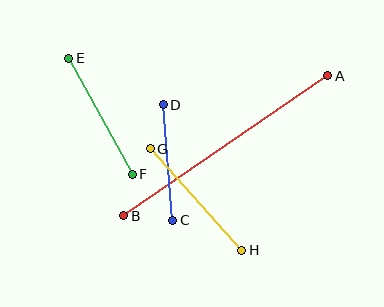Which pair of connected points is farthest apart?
Points A and B are farthest apart.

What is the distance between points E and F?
The distance is approximately 132 pixels.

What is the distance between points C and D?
The distance is approximately 116 pixels.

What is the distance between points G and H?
The distance is approximately 137 pixels.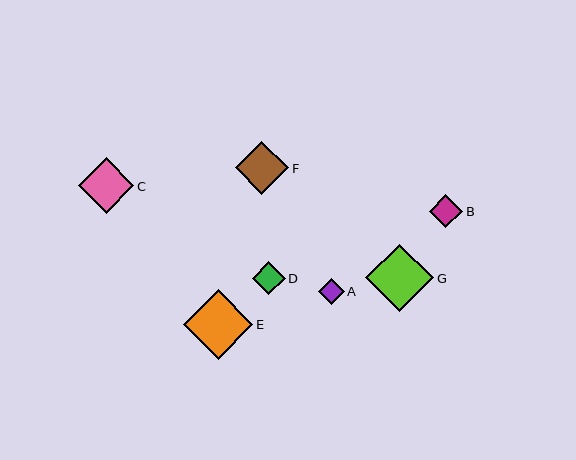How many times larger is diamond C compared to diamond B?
Diamond C is approximately 1.7 times the size of diamond B.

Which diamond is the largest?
Diamond E is the largest with a size of approximately 69 pixels.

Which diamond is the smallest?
Diamond A is the smallest with a size of approximately 26 pixels.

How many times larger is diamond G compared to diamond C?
Diamond G is approximately 1.2 times the size of diamond C.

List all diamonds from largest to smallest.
From largest to smallest: E, G, C, F, B, D, A.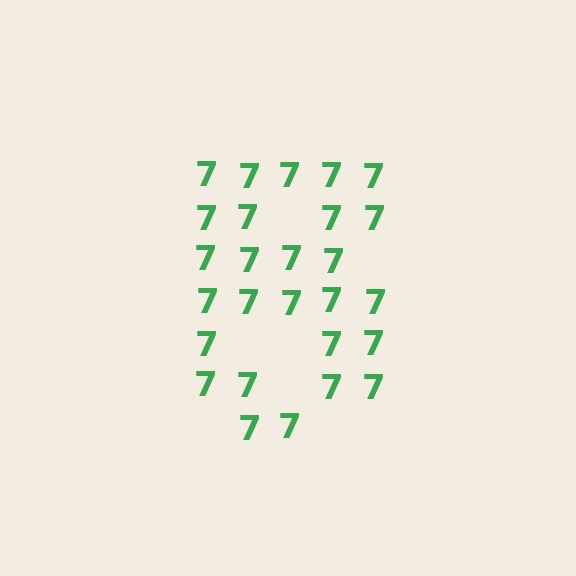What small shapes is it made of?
It is made of small digit 7's.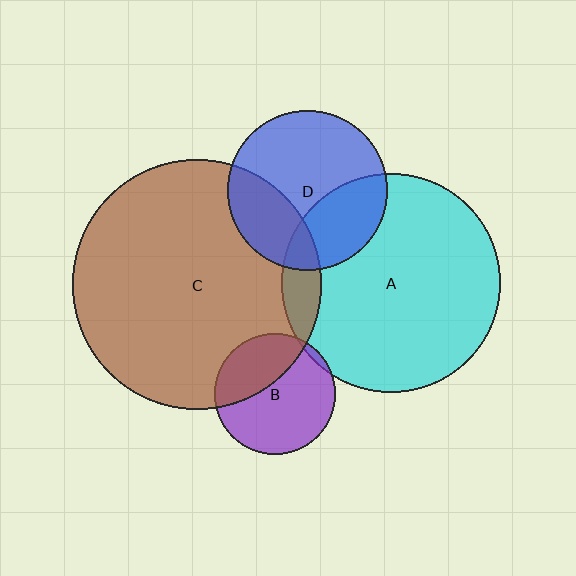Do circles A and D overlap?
Yes.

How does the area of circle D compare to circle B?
Approximately 1.8 times.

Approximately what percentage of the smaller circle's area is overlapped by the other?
Approximately 30%.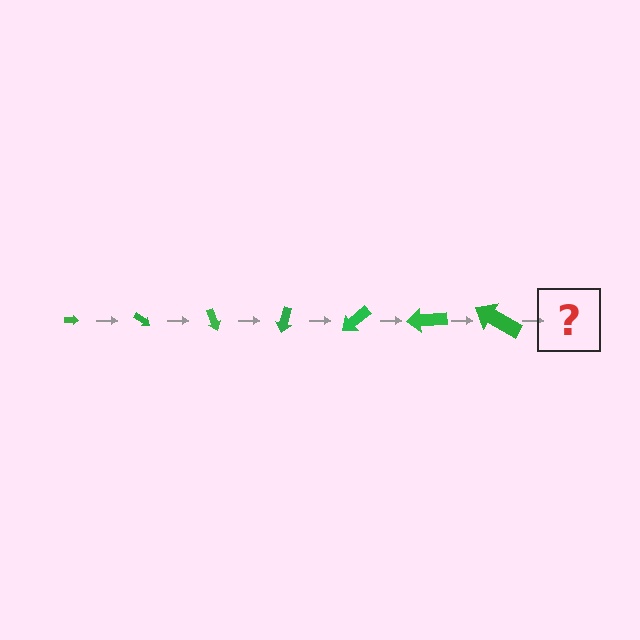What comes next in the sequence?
The next element should be an arrow, larger than the previous one and rotated 245 degrees from the start.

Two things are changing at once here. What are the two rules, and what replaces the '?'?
The two rules are that the arrow grows larger each step and it rotates 35 degrees each step. The '?' should be an arrow, larger than the previous one and rotated 245 degrees from the start.